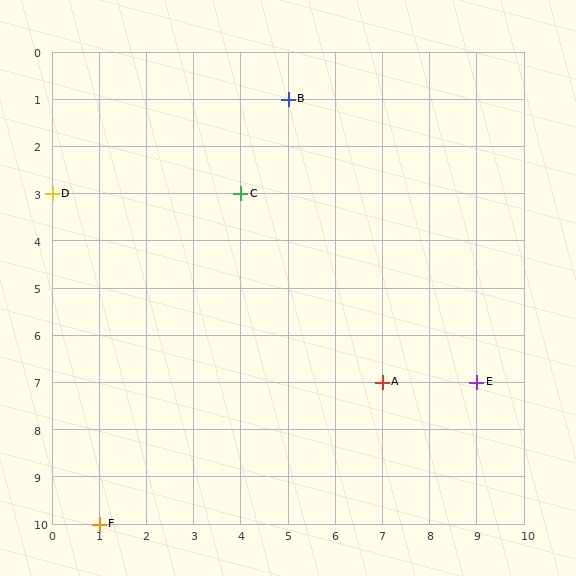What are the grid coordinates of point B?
Point B is at grid coordinates (5, 1).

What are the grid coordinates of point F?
Point F is at grid coordinates (1, 10).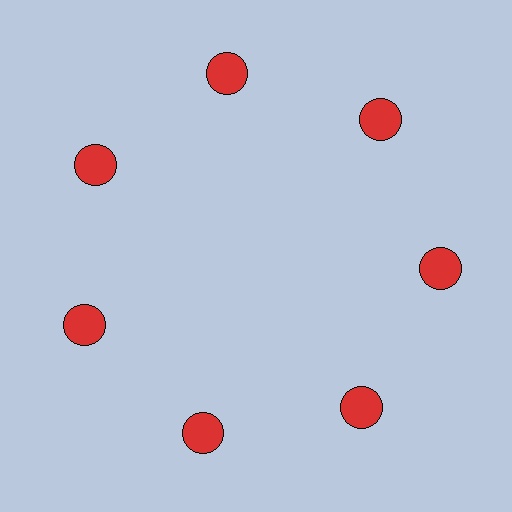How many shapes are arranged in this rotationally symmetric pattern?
There are 7 shapes, arranged in 7 groups of 1.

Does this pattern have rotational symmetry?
Yes, this pattern has 7-fold rotational symmetry. It looks the same after rotating 51 degrees around the center.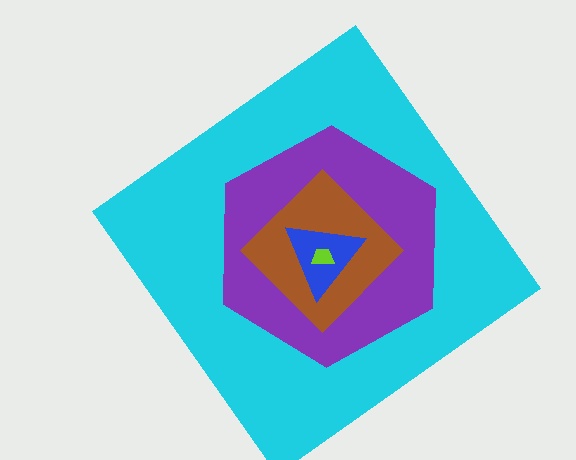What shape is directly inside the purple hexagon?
The brown diamond.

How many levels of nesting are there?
5.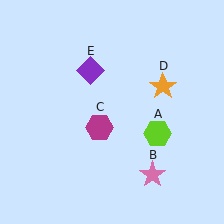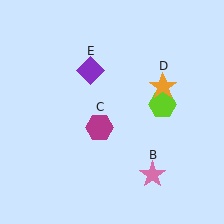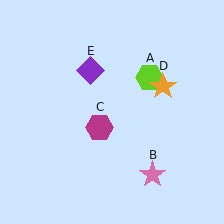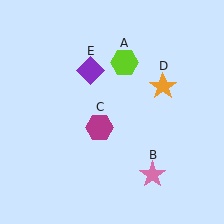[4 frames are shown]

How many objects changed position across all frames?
1 object changed position: lime hexagon (object A).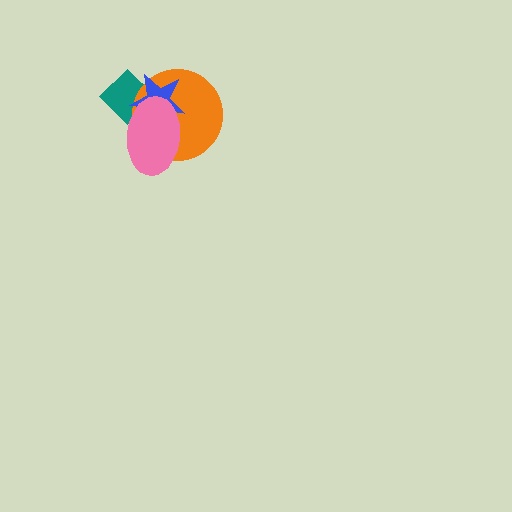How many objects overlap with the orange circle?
3 objects overlap with the orange circle.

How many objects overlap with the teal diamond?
3 objects overlap with the teal diamond.